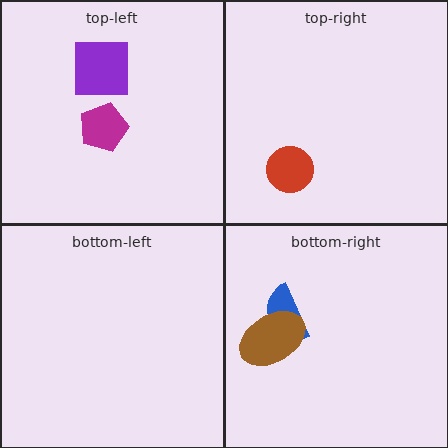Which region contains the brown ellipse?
The bottom-right region.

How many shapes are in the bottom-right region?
2.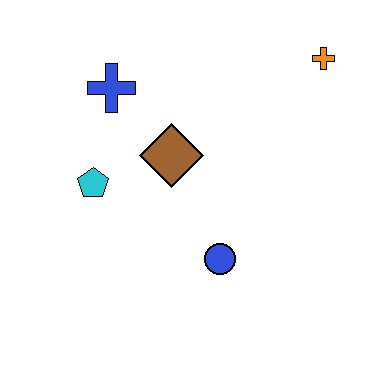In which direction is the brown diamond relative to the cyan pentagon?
The brown diamond is to the right of the cyan pentagon.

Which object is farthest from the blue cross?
The orange cross is farthest from the blue cross.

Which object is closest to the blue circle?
The brown diamond is closest to the blue circle.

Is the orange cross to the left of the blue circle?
No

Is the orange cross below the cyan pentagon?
No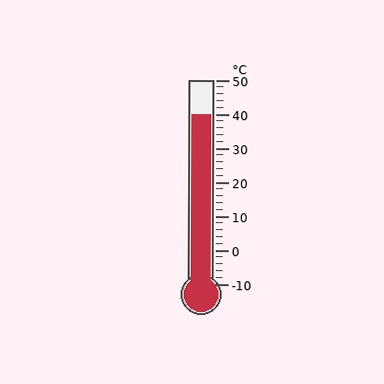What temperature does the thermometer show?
The thermometer shows approximately 40°C.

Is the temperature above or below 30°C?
The temperature is above 30°C.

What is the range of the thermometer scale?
The thermometer scale ranges from -10°C to 50°C.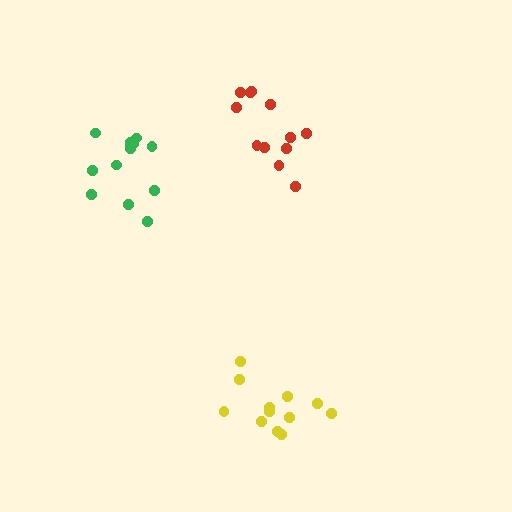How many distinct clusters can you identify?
There are 3 distinct clusters.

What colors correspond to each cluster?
The clusters are colored: red, yellow, green.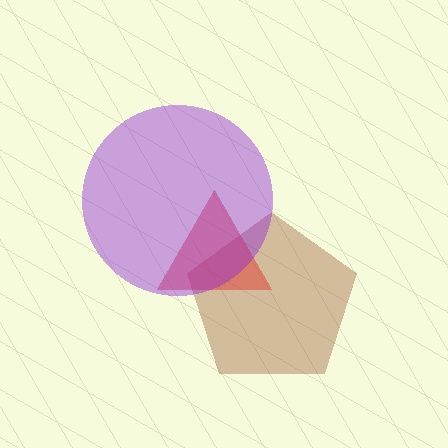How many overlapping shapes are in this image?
There are 3 overlapping shapes in the image.